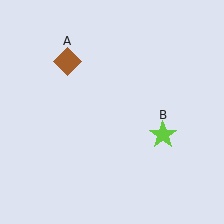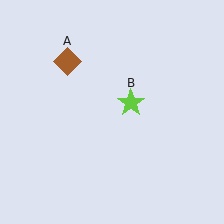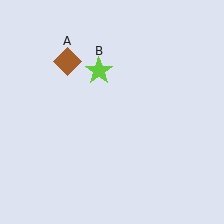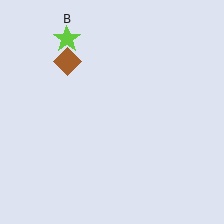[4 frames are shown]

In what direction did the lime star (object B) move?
The lime star (object B) moved up and to the left.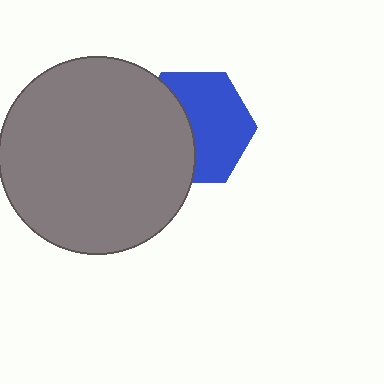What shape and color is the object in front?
The object in front is a gray circle.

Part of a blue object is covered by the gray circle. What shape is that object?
It is a hexagon.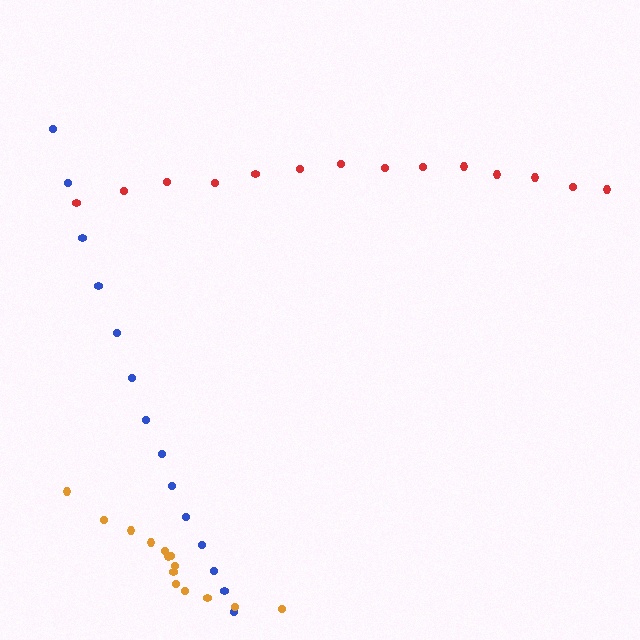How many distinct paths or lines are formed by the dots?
There are 3 distinct paths.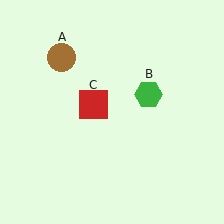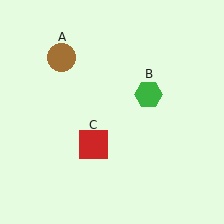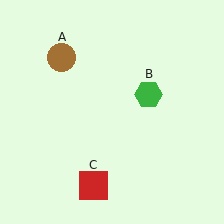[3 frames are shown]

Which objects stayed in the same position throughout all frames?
Brown circle (object A) and green hexagon (object B) remained stationary.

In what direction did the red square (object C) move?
The red square (object C) moved down.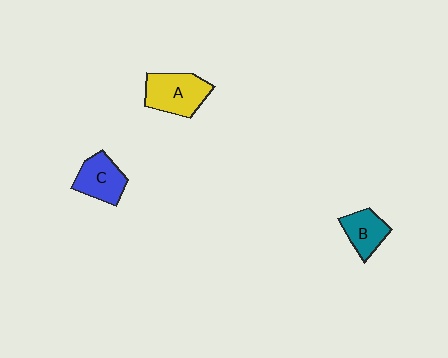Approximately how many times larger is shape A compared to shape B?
Approximately 1.5 times.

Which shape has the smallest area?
Shape B (teal).